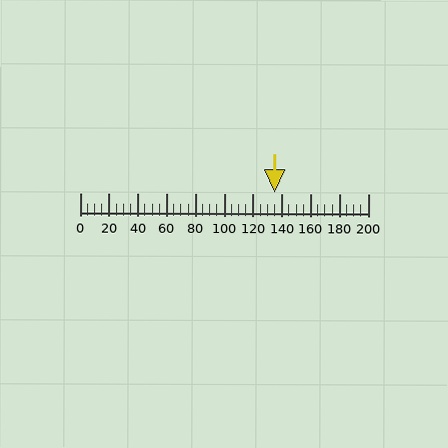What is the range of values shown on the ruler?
The ruler shows values from 0 to 200.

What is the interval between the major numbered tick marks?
The major tick marks are spaced 20 units apart.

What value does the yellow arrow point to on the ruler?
The yellow arrow points to approximately 135.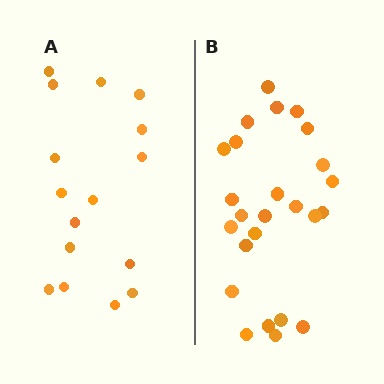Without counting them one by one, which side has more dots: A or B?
Region B (the right region) has more dots.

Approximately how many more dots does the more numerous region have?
Region B has roughly 8 or so more dots than region A.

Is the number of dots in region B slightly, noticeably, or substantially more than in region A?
Region B has substantially more. The ratio is roughly 1.6 to 1.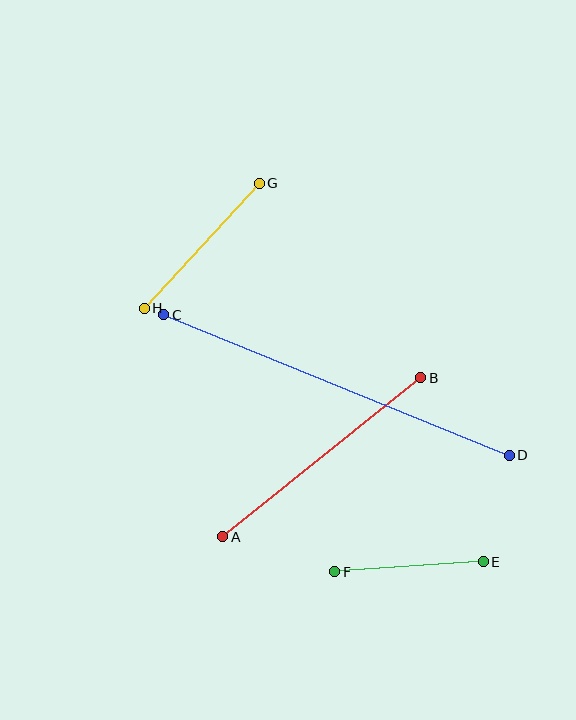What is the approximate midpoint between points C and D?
The midpoint is at approximately (336, 385) pixels.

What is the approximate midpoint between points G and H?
The midpoint is at approximately (202, 246) pixels.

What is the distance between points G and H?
The distance is approximately 170 pixels.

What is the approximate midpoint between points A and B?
The midpoint is at approximately (322, 457) pixels.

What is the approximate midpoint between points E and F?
The midpoint is at approximately (409, 567) pixels.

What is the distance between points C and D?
The distance is approximately 373 pixels.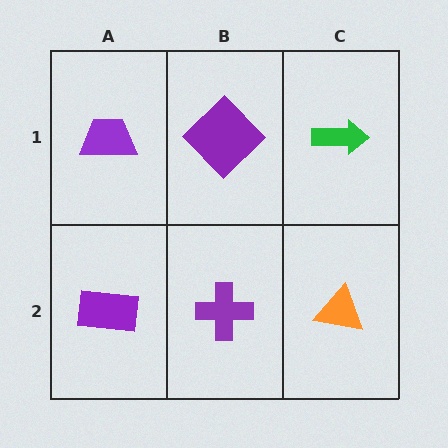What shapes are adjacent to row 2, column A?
A purple trapezoid (row 1, column A), a purple cross (row 2, column B).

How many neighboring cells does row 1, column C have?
2.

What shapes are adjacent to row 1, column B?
A purple cross (row 2, column B), a purple trapezoid (row 1, column A), a green arrow (row 1, column C).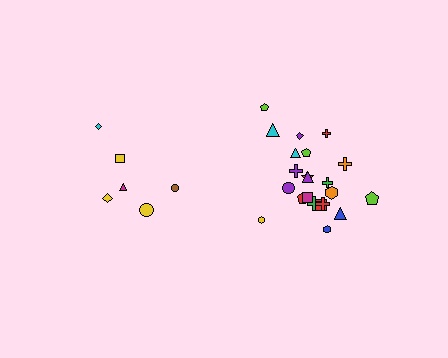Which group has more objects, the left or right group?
The right group.